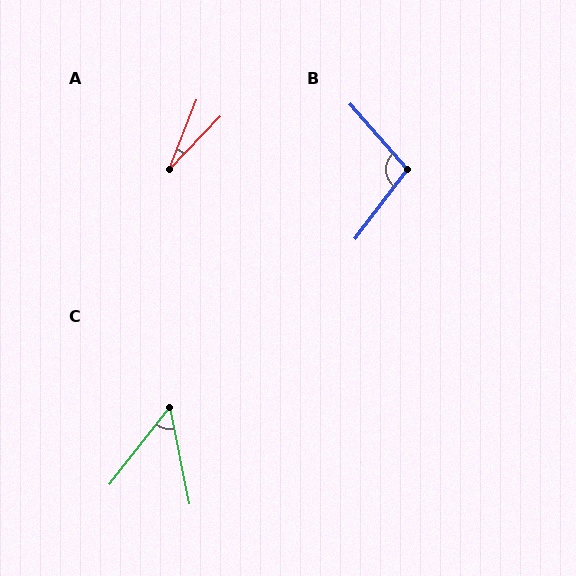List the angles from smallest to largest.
A (23°), C (49°), B (102°).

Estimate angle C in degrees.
Approximately 49 degrees.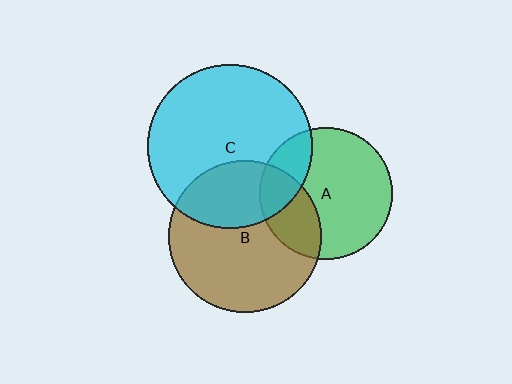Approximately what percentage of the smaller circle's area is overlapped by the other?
Approximately 35%.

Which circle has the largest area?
Circle C (cyan).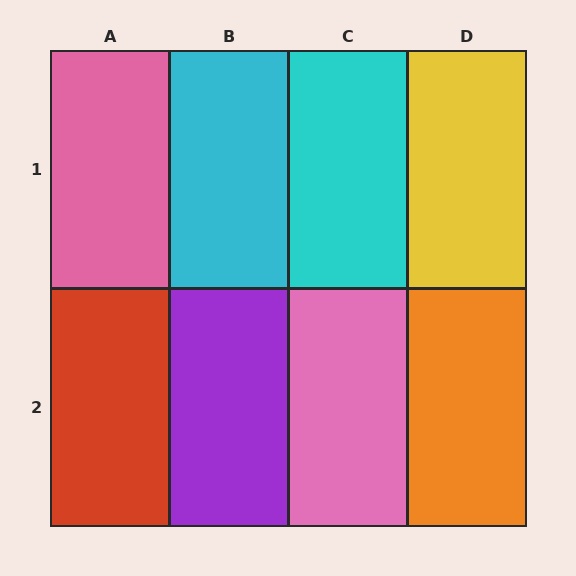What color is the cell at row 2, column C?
Pink.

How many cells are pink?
2 cells are pink.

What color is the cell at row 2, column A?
Red.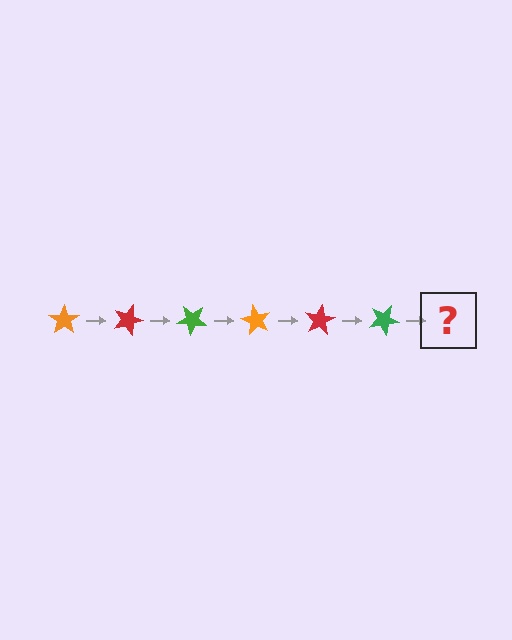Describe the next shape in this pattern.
It should be an orange star, rotated 120 degrees from the start.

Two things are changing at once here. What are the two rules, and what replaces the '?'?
The two rules are that it rotates 20 degrees each step and the color cycles through orange, red, and green. The '?' should be an orange star, rotated 120 degrees from the start.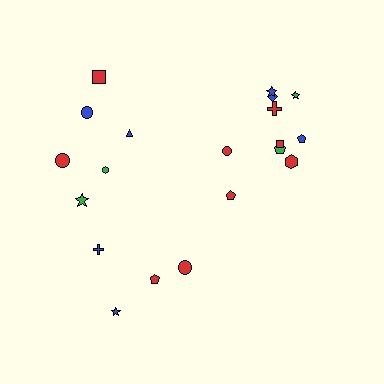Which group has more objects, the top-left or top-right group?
The top-right group.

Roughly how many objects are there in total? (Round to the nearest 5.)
Roughly 20 objects in total.